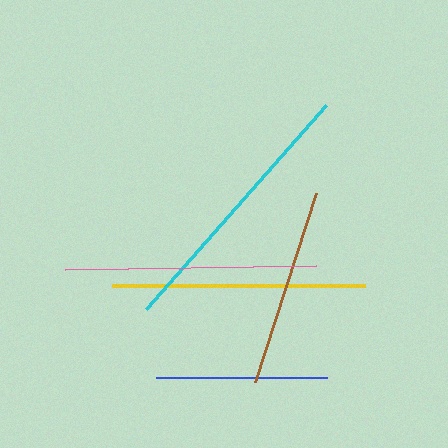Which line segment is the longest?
The cyan line is the longest at approximately 272 pixels.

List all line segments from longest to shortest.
From longest to shortest: cyan, yellow, pink, brown, blue.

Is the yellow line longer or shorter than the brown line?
The yellow line is longer than the brown line.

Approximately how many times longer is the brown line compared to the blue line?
The brown line is approximately 1.2 times the length of the blue line.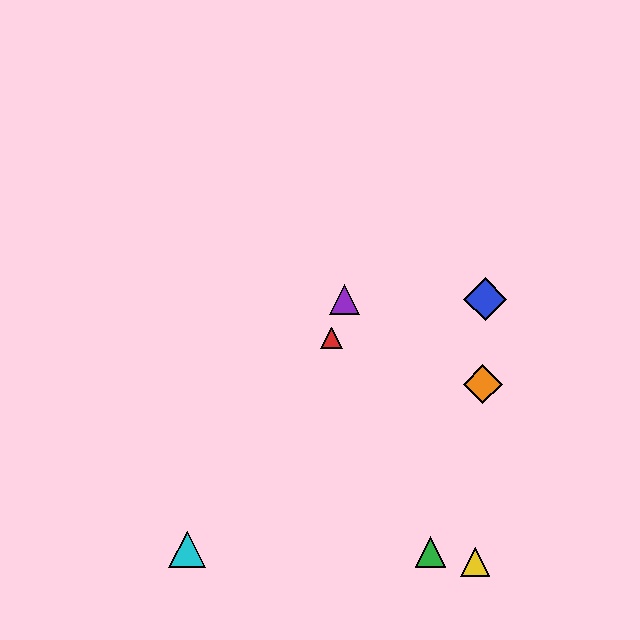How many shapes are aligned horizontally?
2 shapes (the blue diamond, the purple triangle) are aligned horizontally.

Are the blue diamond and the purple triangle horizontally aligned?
Yes, both are at y≈299.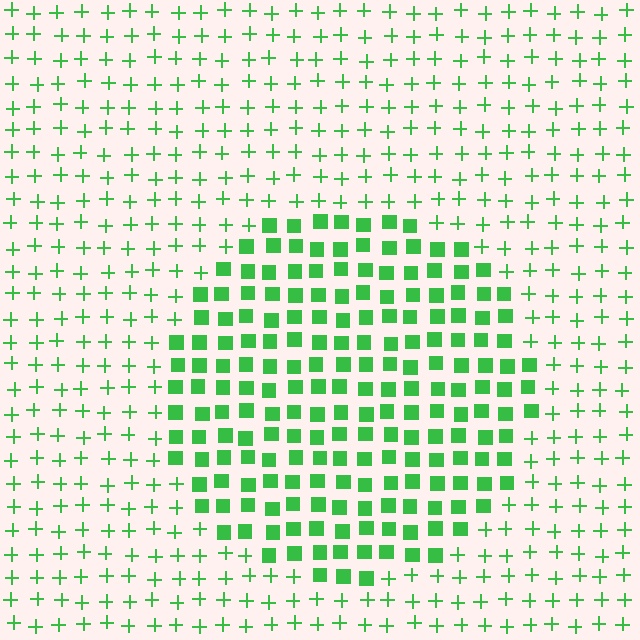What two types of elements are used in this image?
The image uses squares inside the circle region and plus signs outside it.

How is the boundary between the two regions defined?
The boundary is defined by a change in element shape: squares inside vs. plus signs outside. All elements share the same color and spacing.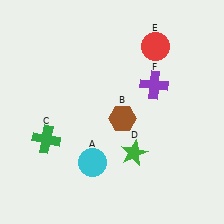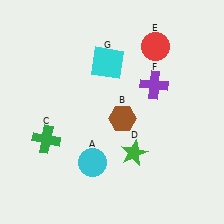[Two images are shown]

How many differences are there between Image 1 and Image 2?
There is 1 difference between the two images.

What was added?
A cyan square (G) was added in Image 2.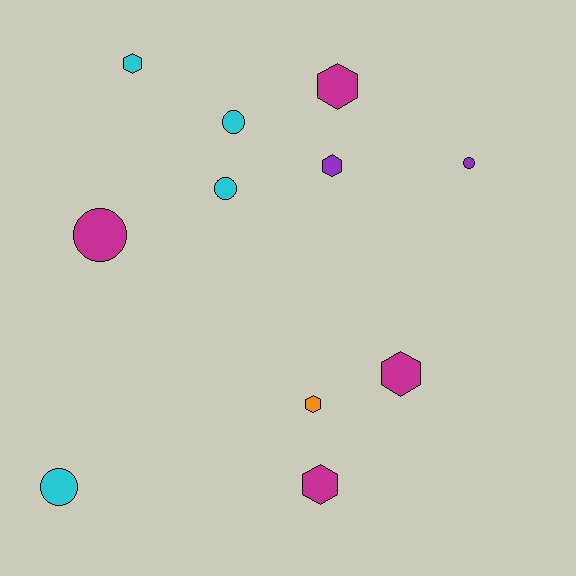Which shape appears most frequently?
Hexagon, with 6 objects.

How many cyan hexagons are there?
There is 1 cyan hexagon.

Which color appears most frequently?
Magenta, with 4 objects.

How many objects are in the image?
There are 11 objects.